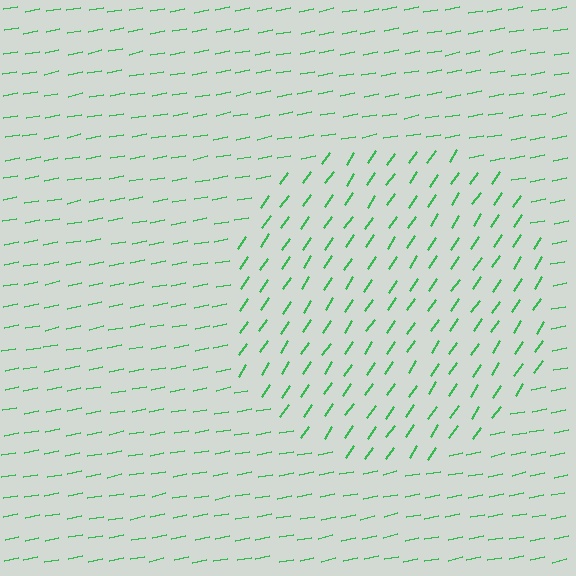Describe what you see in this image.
The image is filled with small green line segments. A circle region in the image has lines oriented differently from the surrounding lines, creating a visible texture boundary.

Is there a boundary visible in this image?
Yes, there is a texture boundary formed by a change in line orientation.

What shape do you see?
I see a circle.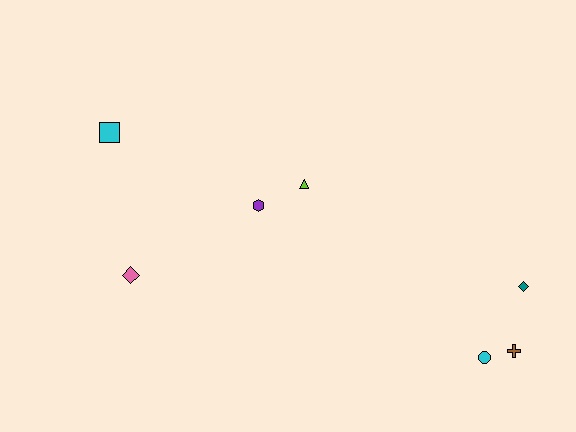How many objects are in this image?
There are 7 objects.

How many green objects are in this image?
There are no green objects.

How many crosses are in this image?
There is 1 cross.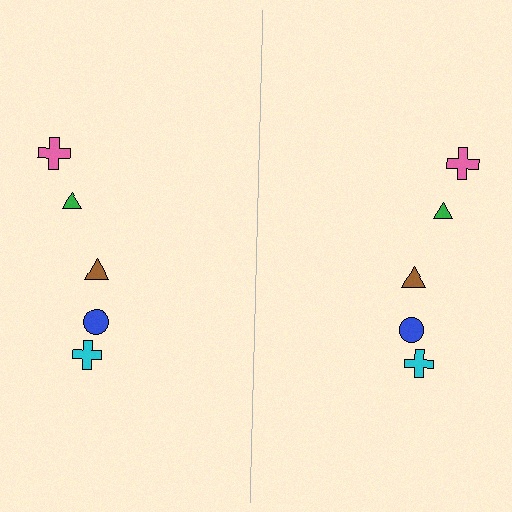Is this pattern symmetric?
Yes, this pattern has bilateral (reflection) symmetry.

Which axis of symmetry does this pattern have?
The pattern has a vertical axis of symmetry running through the center of the image.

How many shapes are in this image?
There are 10 shapes in this image.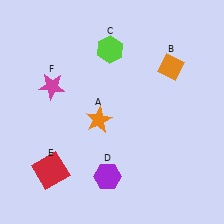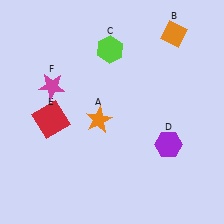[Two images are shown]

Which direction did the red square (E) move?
The red square (E) moved up.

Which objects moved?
The objects that moved are: the orange diamond (B), the purple hexagon (D), the red square (E).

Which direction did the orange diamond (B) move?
The orange diamond (B) moved up.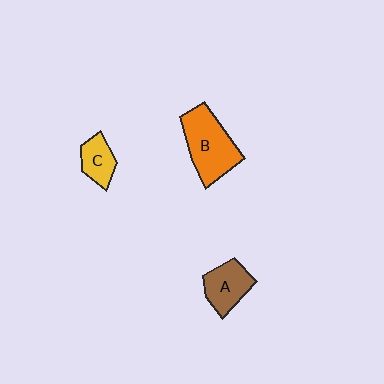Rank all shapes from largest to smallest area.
From largest to smallest: B (orange), A (brown), C (yellow).